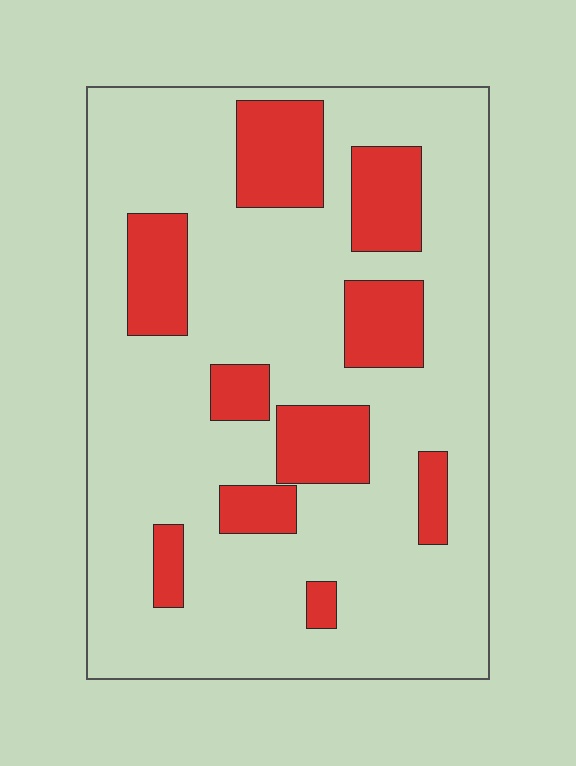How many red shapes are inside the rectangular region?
10.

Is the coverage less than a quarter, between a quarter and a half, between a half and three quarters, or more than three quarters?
Less than a quarter.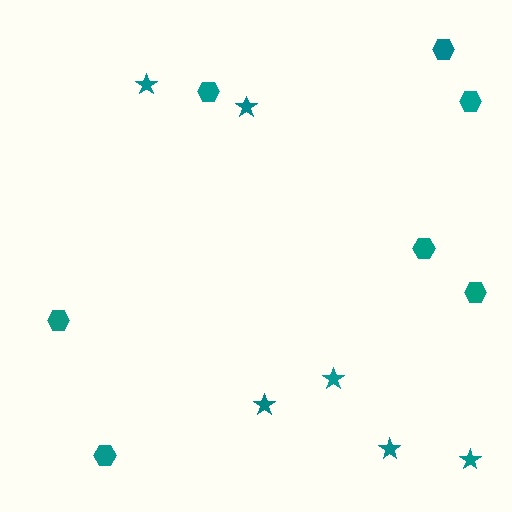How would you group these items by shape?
There are 2 groups: one group of stars (6) and one group of hexagons (7).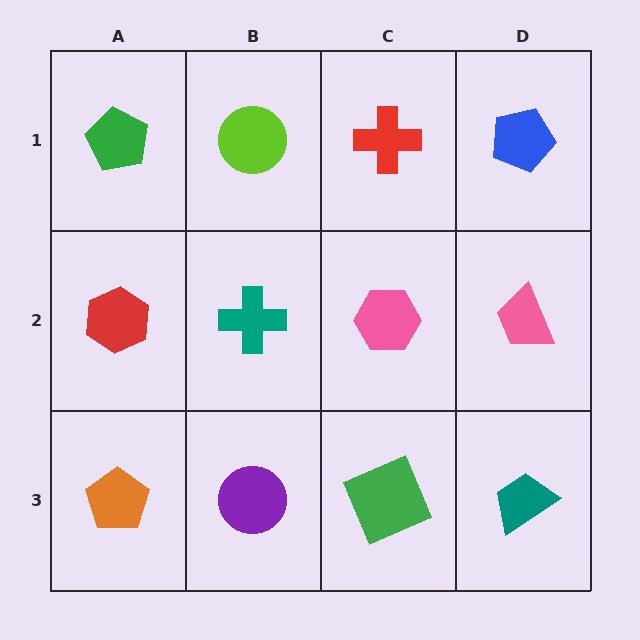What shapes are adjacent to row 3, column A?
A red hexagon (row 2, column A), a purple circle (row 3, column B).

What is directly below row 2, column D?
A teal trapezoid.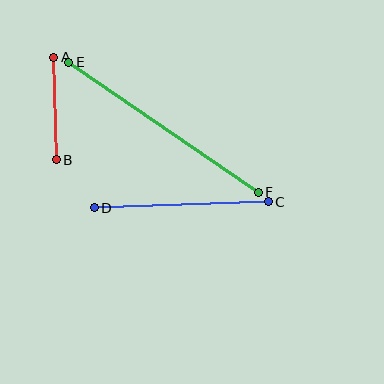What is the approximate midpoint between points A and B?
The midpoint is at approximately (55, 108) pixels.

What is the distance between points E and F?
The distance is approximately 230 pixels.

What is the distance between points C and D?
The distance is approximately 174 pixels.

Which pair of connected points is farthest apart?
Points E and F are farthest apart.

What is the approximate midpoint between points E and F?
The midpoint is at approximately (163, 127) pixels.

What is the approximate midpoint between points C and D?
The midpoint is at approximately (181, 205) pixels.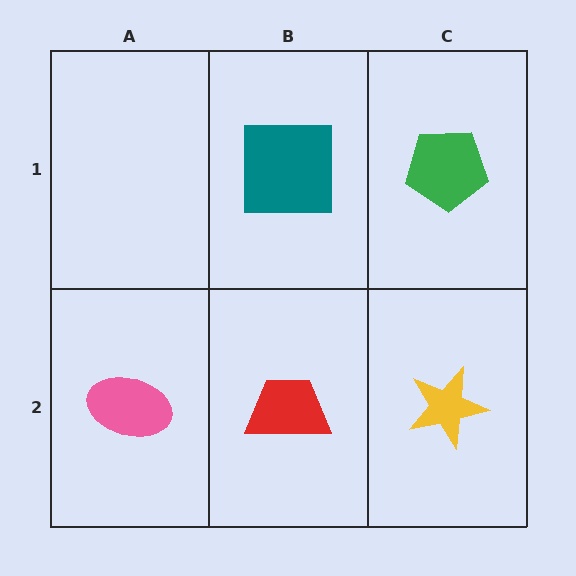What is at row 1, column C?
A green pentagon.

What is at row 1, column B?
A teal square.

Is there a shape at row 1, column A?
No, that cell is empty.